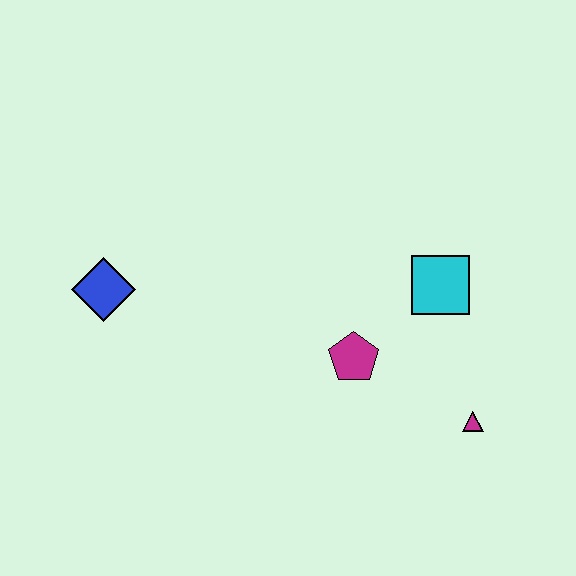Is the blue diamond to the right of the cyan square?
No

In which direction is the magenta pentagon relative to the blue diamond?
The magenta pentagon is to the right of the blue diamond.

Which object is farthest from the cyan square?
The blue diamond is farthest from the cyan square.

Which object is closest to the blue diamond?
The magenta pentagon is closest to the blue diamond.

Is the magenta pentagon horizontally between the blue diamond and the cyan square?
Yes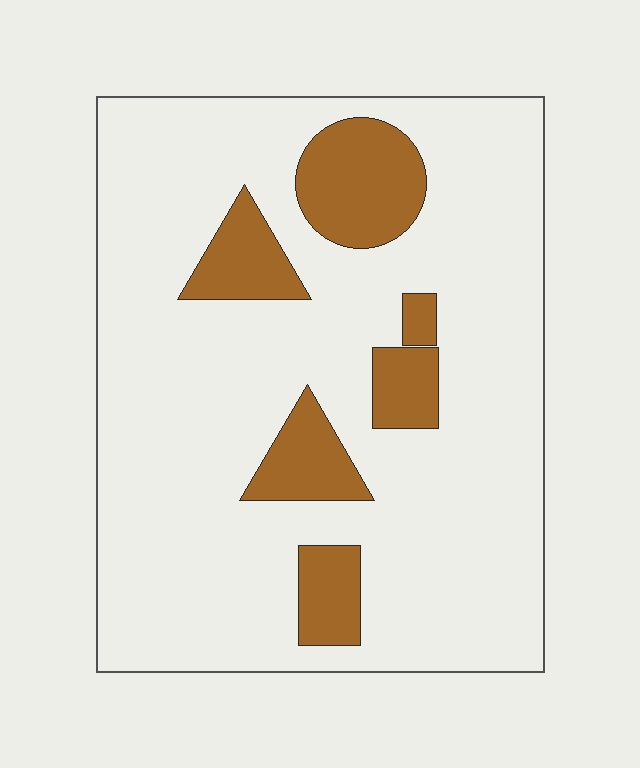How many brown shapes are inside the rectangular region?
6.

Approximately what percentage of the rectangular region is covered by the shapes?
Approximately 15%.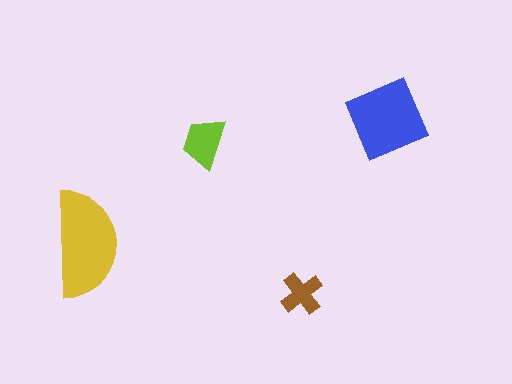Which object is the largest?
The yellow semicircle.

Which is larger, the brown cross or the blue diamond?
The blue diamond.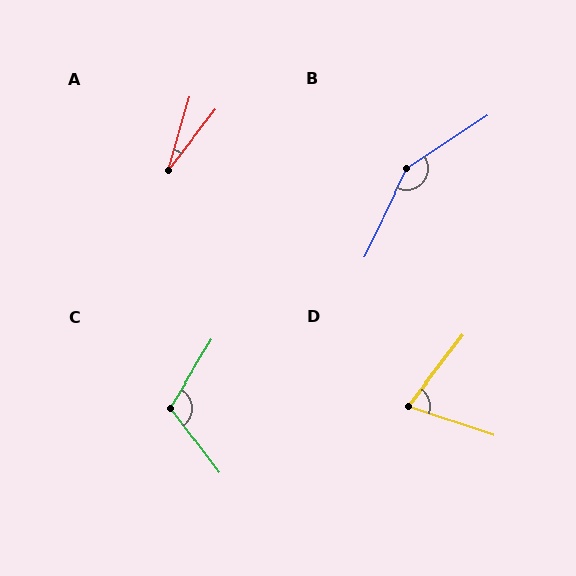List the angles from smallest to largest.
A (22°), D (71°), C (111°), B (150°).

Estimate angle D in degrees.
Approximately 71 degrees.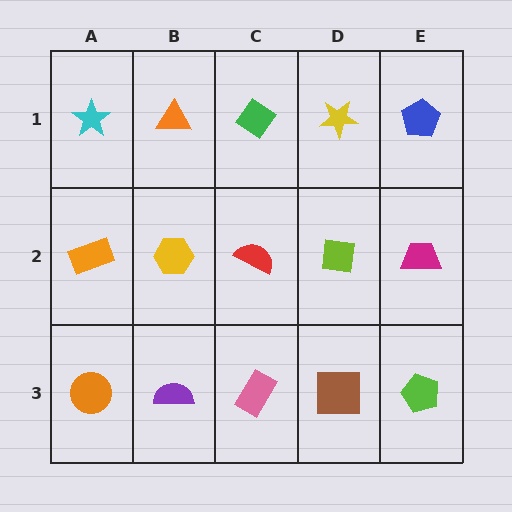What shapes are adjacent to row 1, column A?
An orange rectangle (row 2, column A), an orange triangle (row 1, column B).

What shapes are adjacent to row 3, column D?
A lime square (row 2, column D), a pink rectangle (row 3, column C), a lime pentagon (row 3, column E).